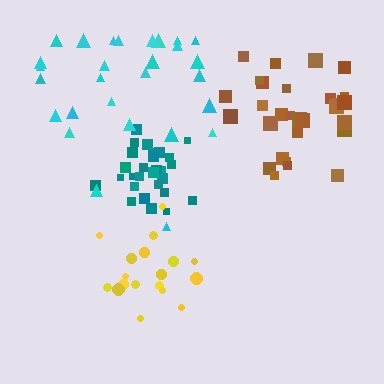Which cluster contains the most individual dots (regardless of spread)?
Teal (29).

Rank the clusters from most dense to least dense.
teal, brown, yellow, cyan.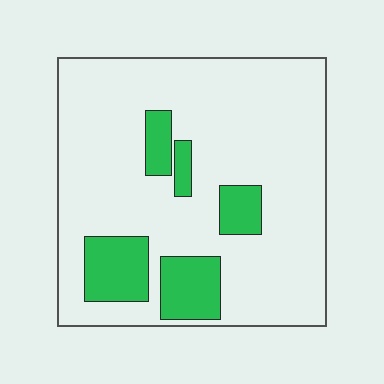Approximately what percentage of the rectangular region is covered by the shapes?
Approximately 20%.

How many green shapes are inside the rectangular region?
5.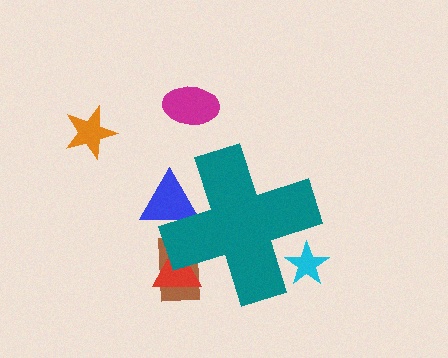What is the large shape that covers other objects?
A teal cross.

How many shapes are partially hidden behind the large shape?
4 shapes are partially hidden.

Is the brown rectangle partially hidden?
Yes, the brown rectangle is partially hidden behind the teal cross.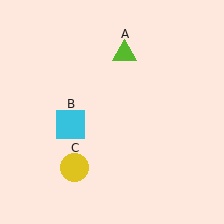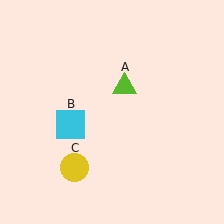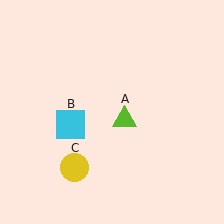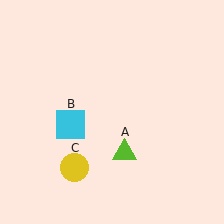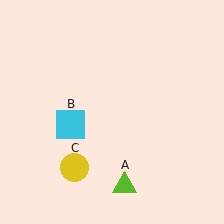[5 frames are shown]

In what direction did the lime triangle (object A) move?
The lime triangle (object A) moved down.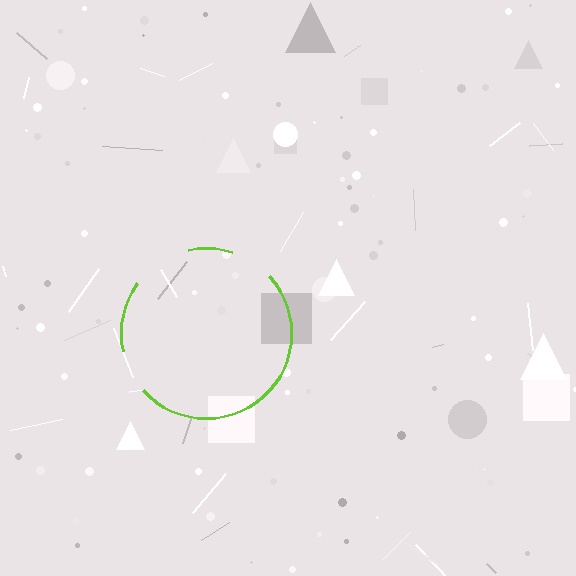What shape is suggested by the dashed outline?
The dashed outline suggests a circle.